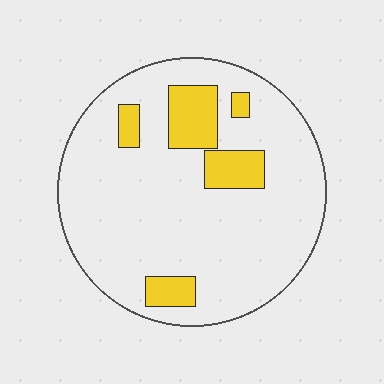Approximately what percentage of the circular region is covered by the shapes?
Approximately 15%.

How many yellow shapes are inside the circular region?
5.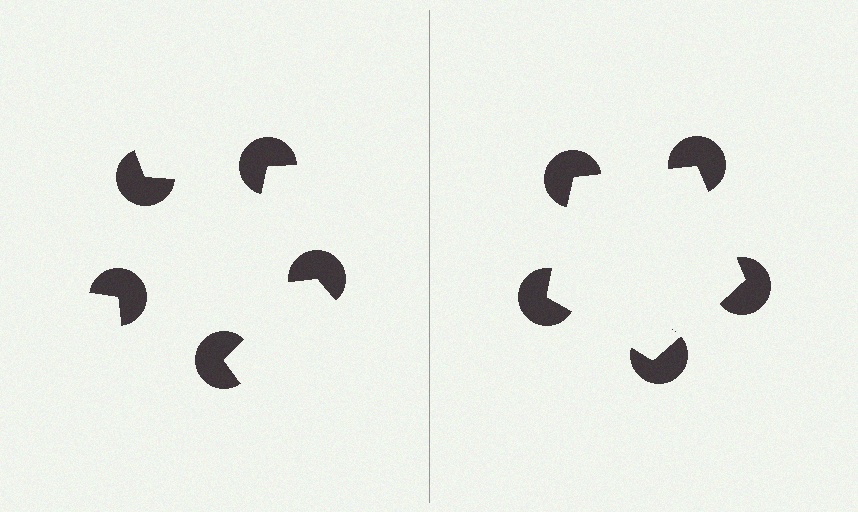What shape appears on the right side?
An illusory pentagon.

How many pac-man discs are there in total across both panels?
10 — 5 on each side.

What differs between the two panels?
The pac-man discs are positioned identically on both sides; only the wedge orientations differ. On the right they align to a pentagon; on the left they are misaligned.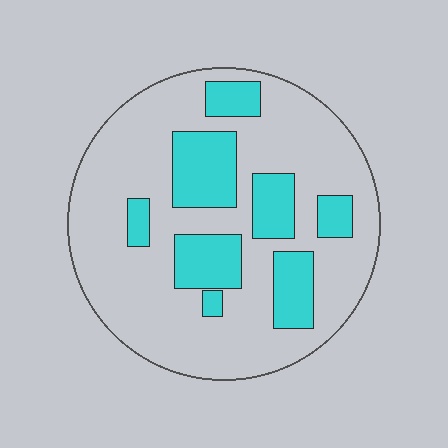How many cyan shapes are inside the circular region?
8.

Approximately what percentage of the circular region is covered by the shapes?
Approximately 25%.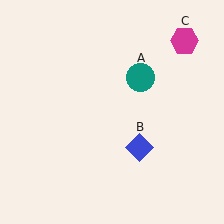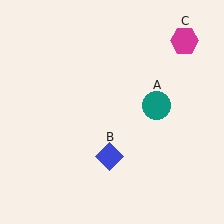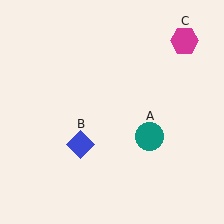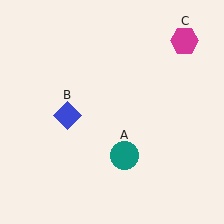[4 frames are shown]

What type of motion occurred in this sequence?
The teal circle (object A), blue diamond (object B) rotated clockwise around the center of the scene.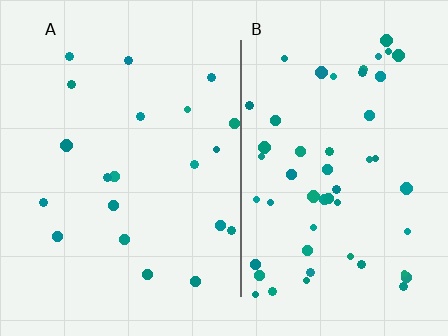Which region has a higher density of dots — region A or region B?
B (the right).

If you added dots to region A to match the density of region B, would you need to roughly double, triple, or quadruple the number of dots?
Approximately triple.